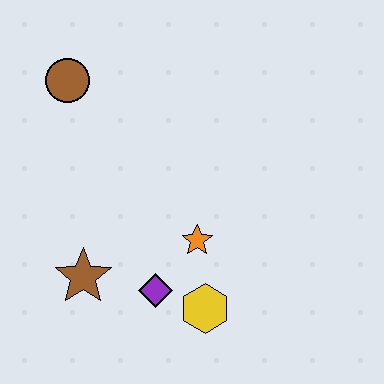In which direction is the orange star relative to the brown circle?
The orange star is below the brown circle.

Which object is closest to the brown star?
The purple diamond is closest to the brown star.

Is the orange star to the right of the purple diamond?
Yes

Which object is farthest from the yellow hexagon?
The brown circle is farthest from the yellow hexagon.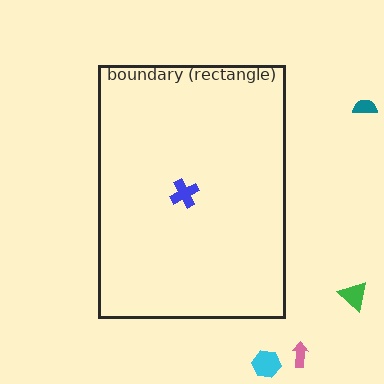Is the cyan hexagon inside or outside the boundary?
Outside.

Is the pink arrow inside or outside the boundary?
Outside.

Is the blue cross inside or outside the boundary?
Inside.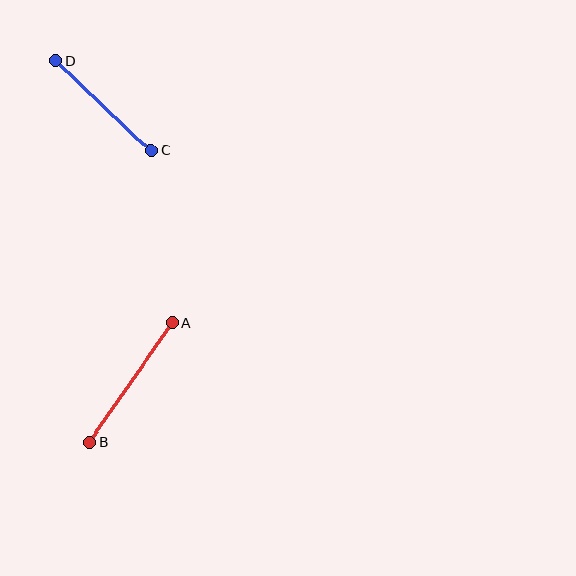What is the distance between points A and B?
The distance is approximately 145 pixels.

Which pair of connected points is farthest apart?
Points A and B are farthest apart.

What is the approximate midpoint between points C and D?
The midpoint is at approximately (104, 106) pixels.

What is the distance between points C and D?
The distance is approximately 132 pixels.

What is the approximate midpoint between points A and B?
The midpoint is at approximately (131, 383) pixels.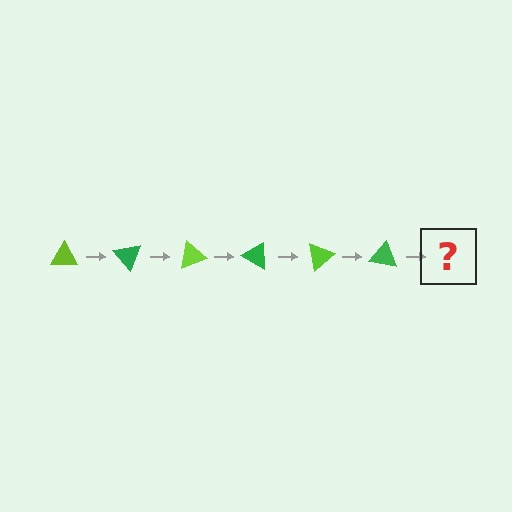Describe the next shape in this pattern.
It should be a lime triangle, rotated 300 degrees from the start.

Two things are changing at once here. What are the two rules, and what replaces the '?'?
The two rules are that it rotates 50 degrees each step and the color cycles through lime and green. The '?' should be a lime triangle, rotated 300 degrees from the start.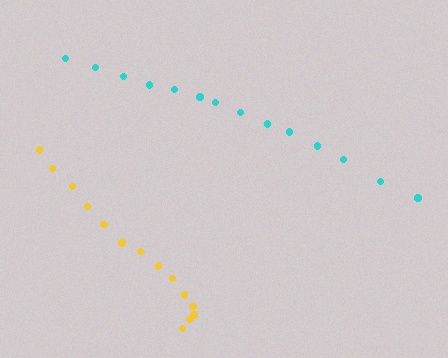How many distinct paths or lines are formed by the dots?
There are 2 distinct paths.